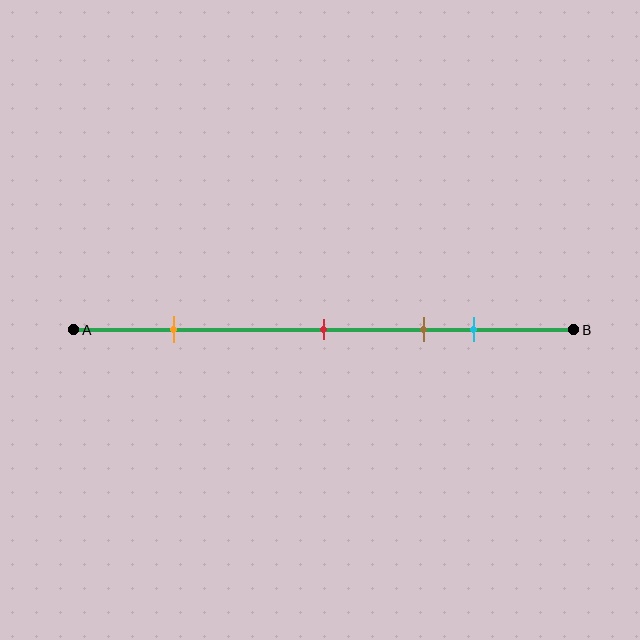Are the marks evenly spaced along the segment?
No, the marks are not evenly spaced.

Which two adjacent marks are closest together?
The brown and cyan marks are the closest adjacent pair.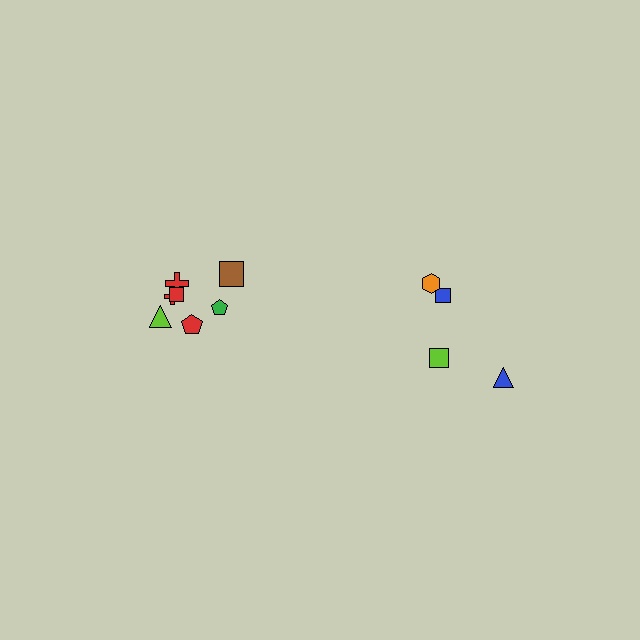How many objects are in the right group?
There are 4 objects.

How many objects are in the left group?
There are 7 objects.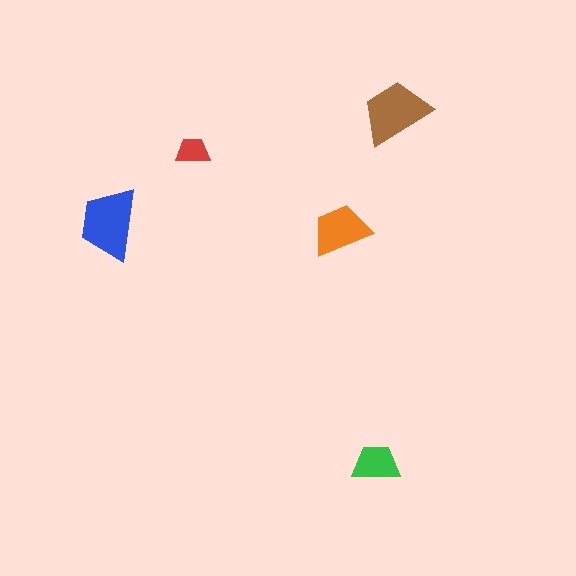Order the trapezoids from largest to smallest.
the blue one, the brown one, the orange one, the green one, the red one.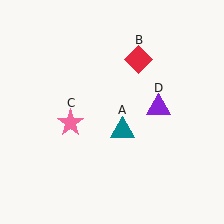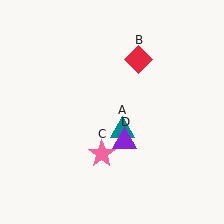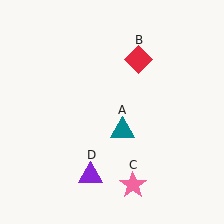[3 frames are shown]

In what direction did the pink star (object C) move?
The pink star (object C) moved down and to the right.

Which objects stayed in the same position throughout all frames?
Teal triangle (object A) and red diamond (object B) remained stationary.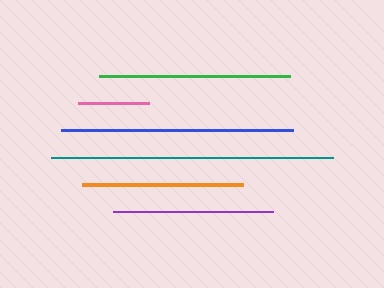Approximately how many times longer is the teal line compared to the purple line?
The teal line is approximately 1.8 times the length of the purple line.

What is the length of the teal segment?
The teal segment is approximately 282 pixels long.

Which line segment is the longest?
The teal line is the longest at approximately 282 pixels.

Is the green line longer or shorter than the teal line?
The teal line is longer than the green line.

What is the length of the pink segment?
The pink segment is approximately 70 pixels long.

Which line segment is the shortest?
The pink line is the shortest at approximately 70 pixels.